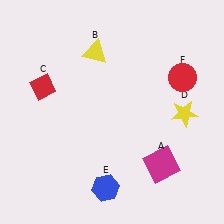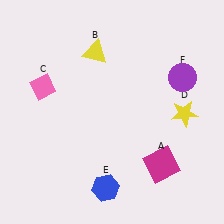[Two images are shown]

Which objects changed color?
C changed from red to pink. F changed from red to purple.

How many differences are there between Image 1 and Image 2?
There are 2 differences between the two images.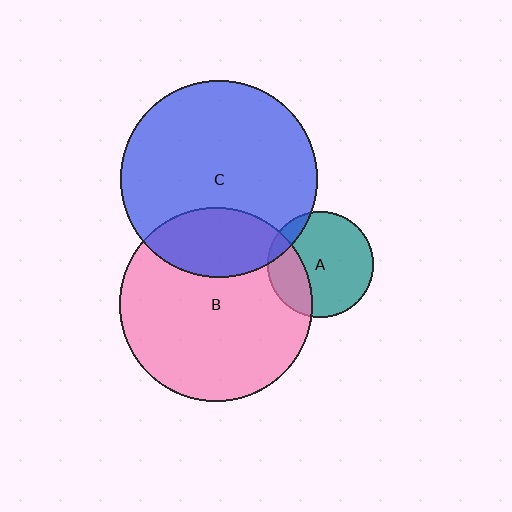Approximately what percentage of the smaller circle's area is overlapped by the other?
Approximately 30%.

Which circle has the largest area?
Circle C (blue).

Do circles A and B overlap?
Yes.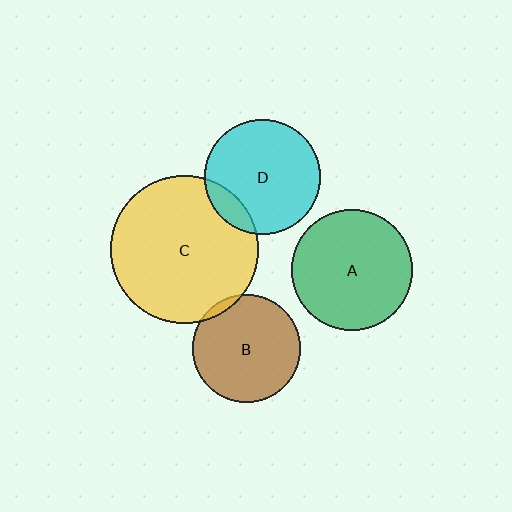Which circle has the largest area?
Circle C (yellow).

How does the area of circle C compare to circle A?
Approximately 1.5 times.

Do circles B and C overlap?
Yes.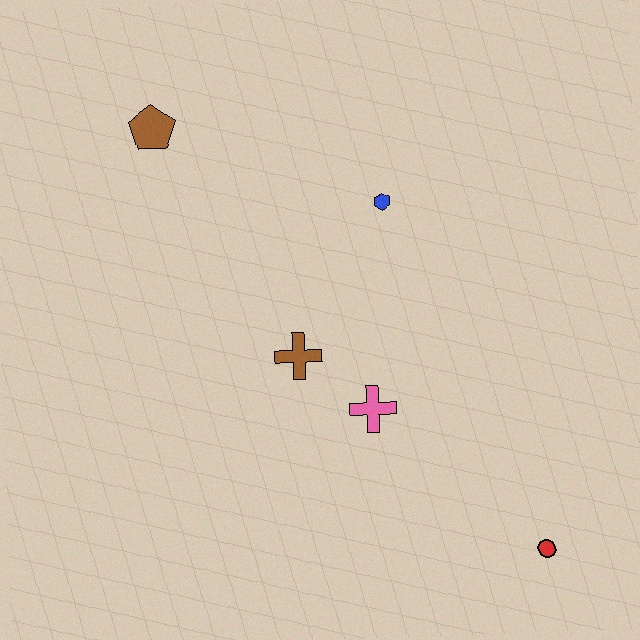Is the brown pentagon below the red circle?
No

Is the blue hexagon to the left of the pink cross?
No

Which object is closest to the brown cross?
The pink cross is closest to the brown cross.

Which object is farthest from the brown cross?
The red circle is farthest from the brown cross.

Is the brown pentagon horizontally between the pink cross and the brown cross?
No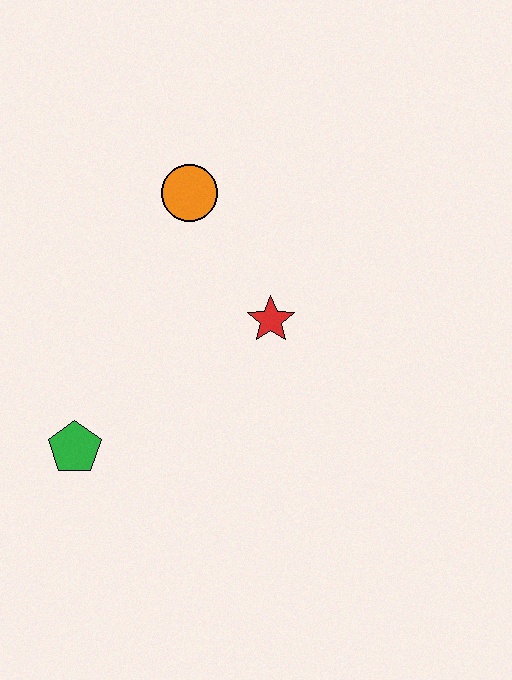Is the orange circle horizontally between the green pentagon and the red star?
Yes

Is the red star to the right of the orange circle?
Yes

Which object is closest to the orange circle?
The red star is closest to the orange circle.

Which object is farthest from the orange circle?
The green pentagon is farthest from the orange circle.